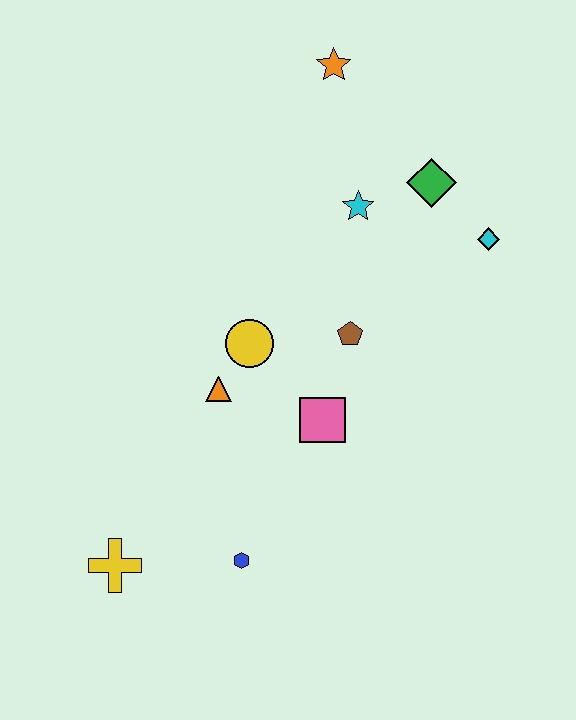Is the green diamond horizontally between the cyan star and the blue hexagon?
No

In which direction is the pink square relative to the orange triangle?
The pink square is to the right of the orange triangle.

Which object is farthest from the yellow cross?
The orange star is farthest from the yellow cross.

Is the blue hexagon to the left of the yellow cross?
No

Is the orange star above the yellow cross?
Yes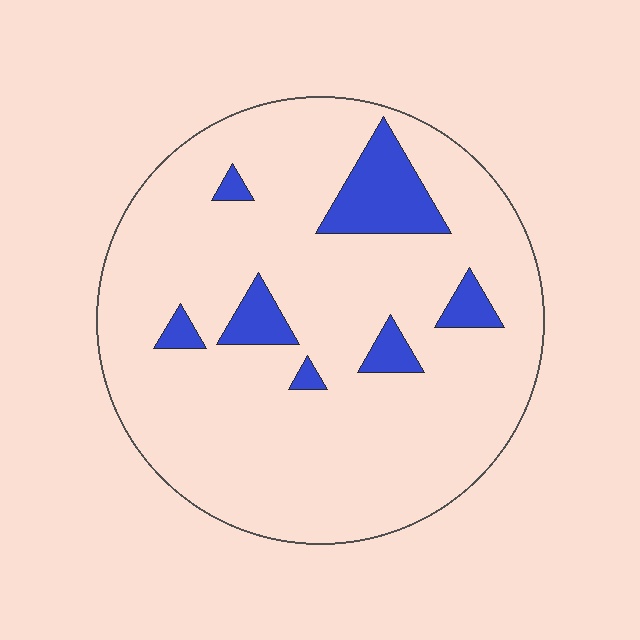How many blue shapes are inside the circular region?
7.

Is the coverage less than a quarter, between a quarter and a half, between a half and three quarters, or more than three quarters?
Less than a quarter.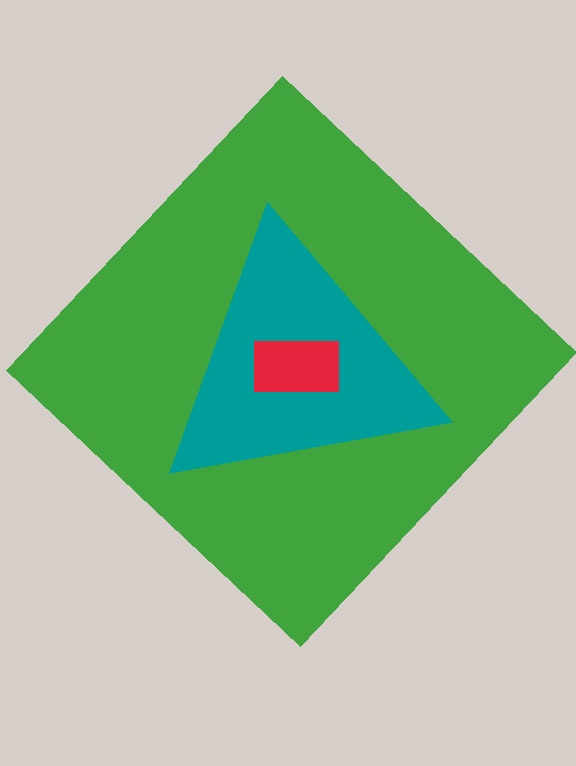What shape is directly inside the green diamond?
The teal triangle.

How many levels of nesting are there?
3.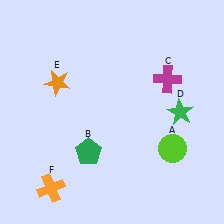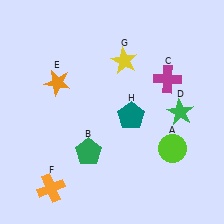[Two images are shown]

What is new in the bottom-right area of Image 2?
A teal pentagon (H) was added in the bottom-right area of Image 2.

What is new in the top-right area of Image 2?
A yellow star (G) was added in the top-right area of Image 2.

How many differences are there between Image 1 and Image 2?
There are 2 differences between the two images.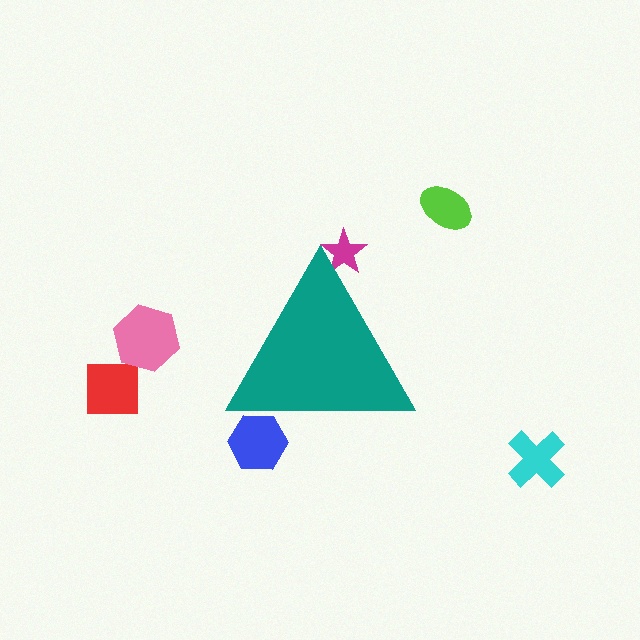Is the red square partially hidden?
No, the red square is fully visible.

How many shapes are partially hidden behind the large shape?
2 shapes are partially hidden.